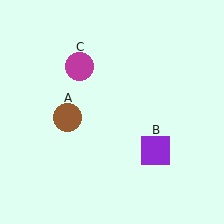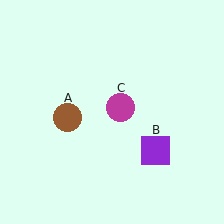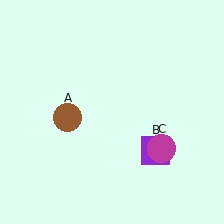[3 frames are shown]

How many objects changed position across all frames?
1 object changed position: magenta circle (object C).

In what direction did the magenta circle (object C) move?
The magenta circle (object C) moved down and to the right.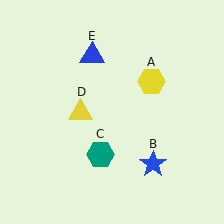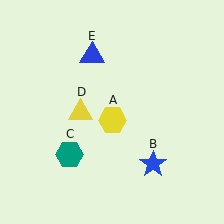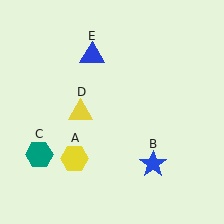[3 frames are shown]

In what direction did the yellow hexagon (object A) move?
The yellow hexagon (object A) moved down and to the left.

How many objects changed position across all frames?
2 objects changed position: yellow hexagon (object A), teal hexagon (object C).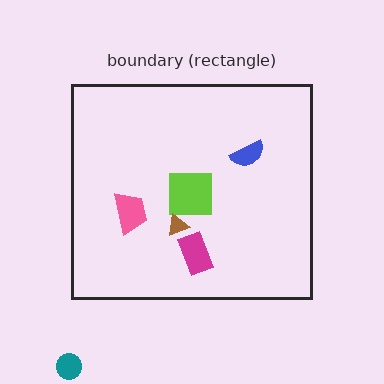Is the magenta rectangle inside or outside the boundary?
Inside.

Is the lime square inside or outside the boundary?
Inside.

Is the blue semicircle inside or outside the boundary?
Inside.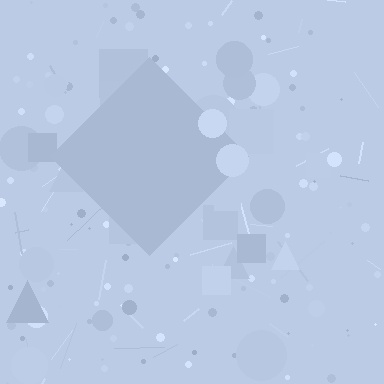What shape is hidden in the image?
A diamond is hidden in the image.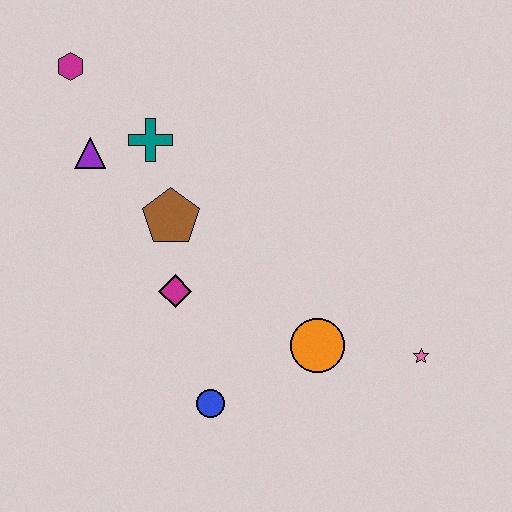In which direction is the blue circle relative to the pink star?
The blue circle is to the left of the pink star.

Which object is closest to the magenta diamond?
The brown pentagon is closest to the magenta diamond.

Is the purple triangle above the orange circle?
Yes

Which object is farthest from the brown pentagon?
The pink star is farthest from the brown pentagon.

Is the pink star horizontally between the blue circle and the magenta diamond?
No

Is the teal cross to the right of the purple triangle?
Yes